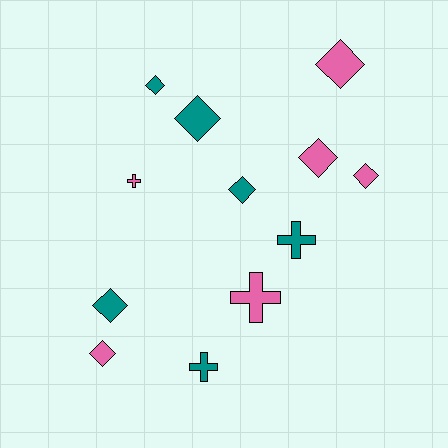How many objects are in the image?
There are 12 objects.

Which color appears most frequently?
Pink, with 6 objects.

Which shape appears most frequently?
Diamond, with 8 objects.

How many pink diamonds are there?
There are 4 pink diamonds.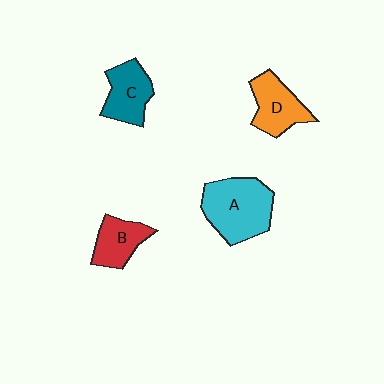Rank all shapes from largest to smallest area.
From largest to smallest: A (cyan), D (orange), C (teal), B (red).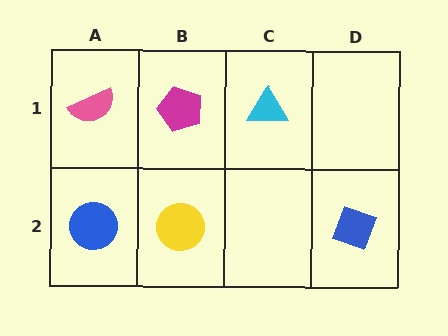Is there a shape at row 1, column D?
No, that cell is empty.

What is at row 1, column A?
A pink semicircle.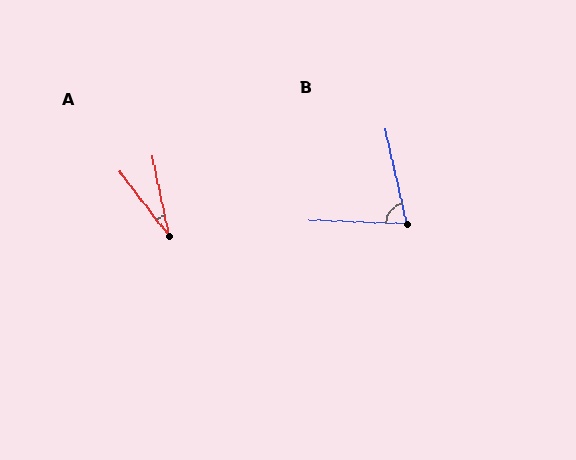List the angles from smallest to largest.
A (25°), B (76°).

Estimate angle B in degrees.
Approximately 76 degrees.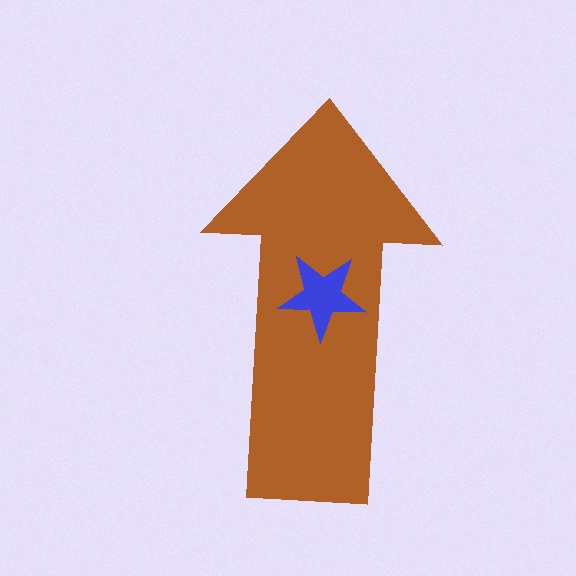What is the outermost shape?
The brown arrow.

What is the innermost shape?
The blue star.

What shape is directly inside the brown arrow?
The blue star.